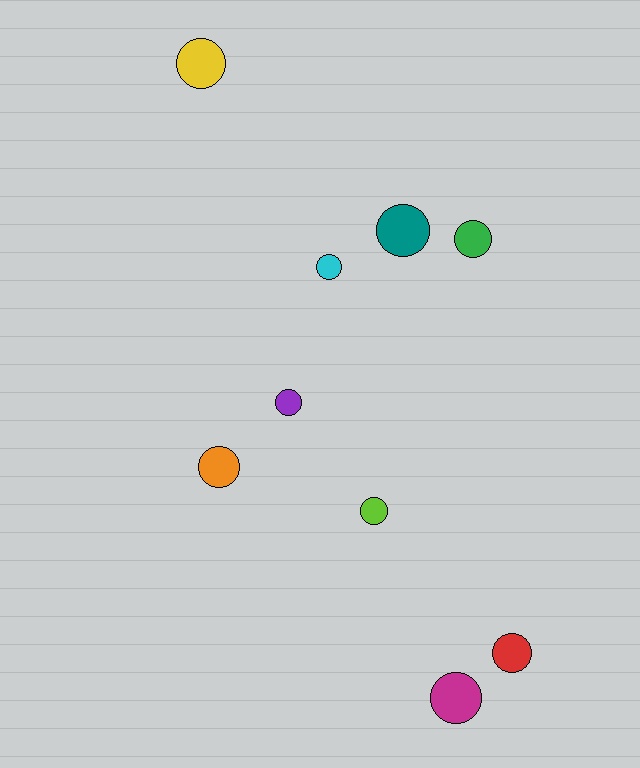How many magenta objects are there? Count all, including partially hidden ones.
There is 1 magenta object.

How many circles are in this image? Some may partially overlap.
There are 9 circles.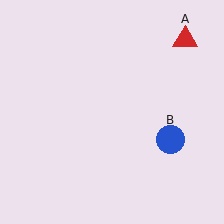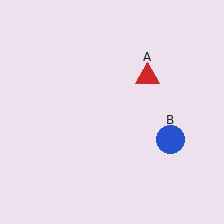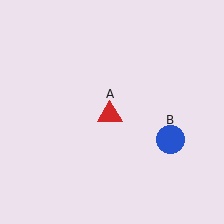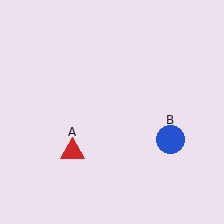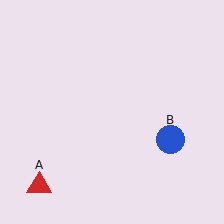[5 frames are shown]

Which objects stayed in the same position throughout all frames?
Blue circle (object B) remained stationary.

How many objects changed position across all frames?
1 object changed position: red triangle (object A).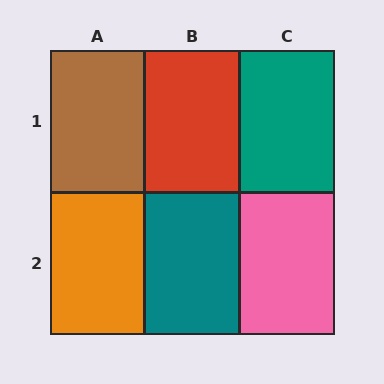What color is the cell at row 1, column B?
Red.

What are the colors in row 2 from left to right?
Orange, teal, pink.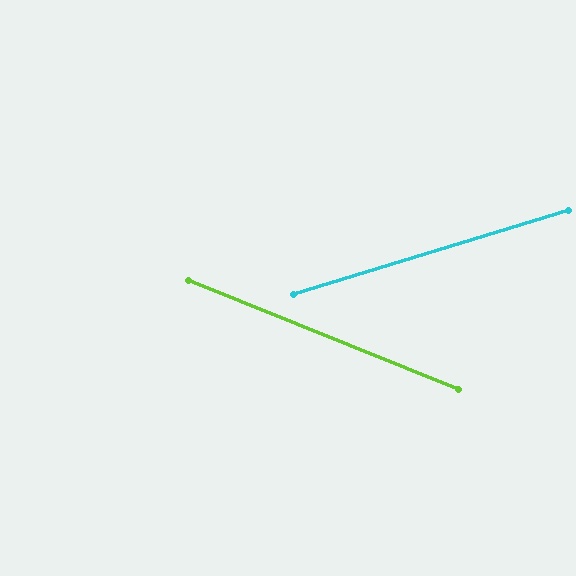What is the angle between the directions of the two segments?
Approximately 39 degrees.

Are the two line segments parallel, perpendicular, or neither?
Neither parallel nor perpendicular — they differ by about 39°.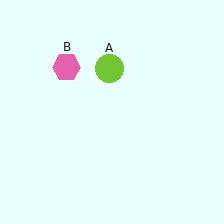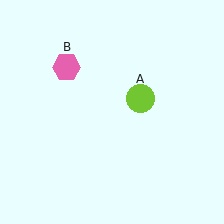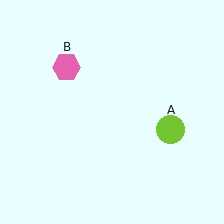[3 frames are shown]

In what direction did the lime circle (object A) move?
The lime circle (object A) moved down and to the right.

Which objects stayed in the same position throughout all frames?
Pink hexagon (object B) remained stationary.